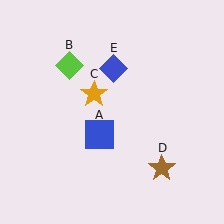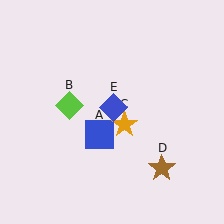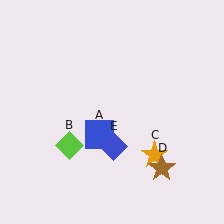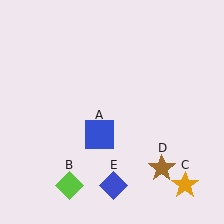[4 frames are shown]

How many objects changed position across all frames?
3 objects changed position: lime diamond (object B), orange star (object C), blue diamond (object E).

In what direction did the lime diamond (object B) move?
The lime diamond (object B) moved down.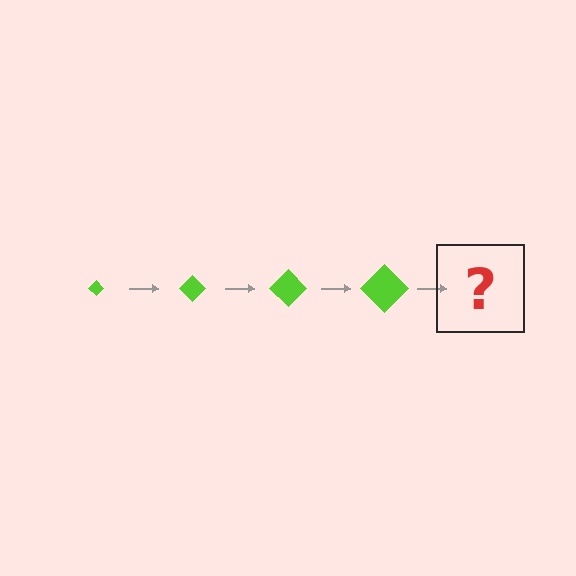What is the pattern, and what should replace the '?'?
The pattern is that the diamond gets progressively larger each step. The '?' should be a lime diamond, larger than the previous one.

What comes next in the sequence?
The next element should be a lime diamond, larger than the previous one.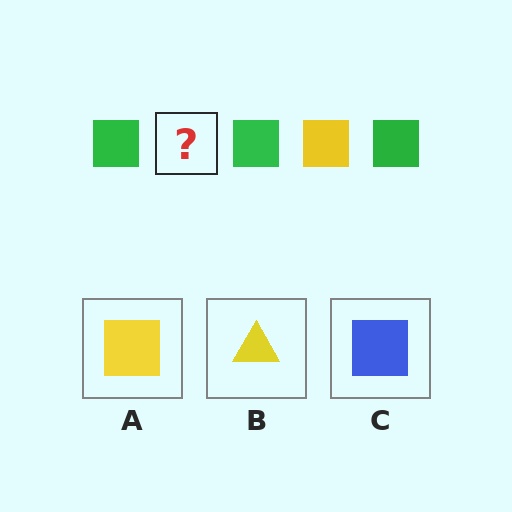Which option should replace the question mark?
Option A.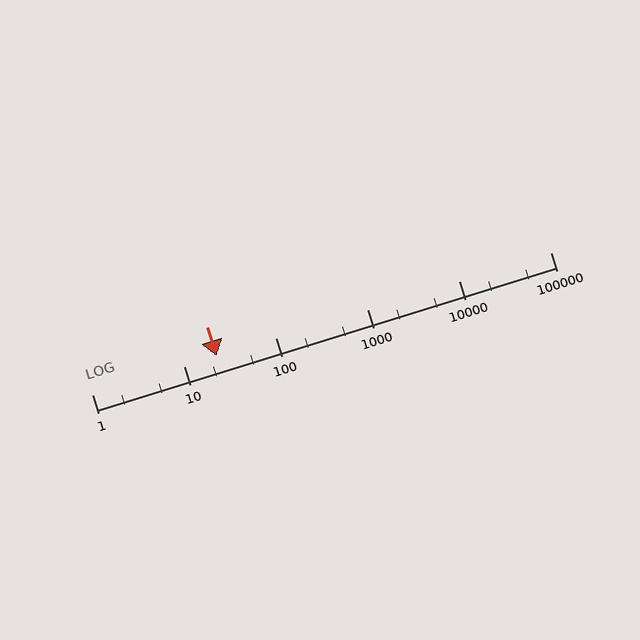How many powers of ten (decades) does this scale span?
The scale spans 5 decades, from 1 to 100000.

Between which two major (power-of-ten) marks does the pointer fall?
The pointer is between 10 and 100.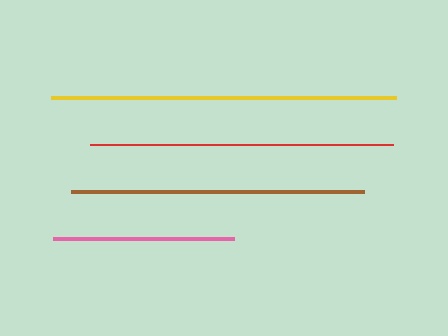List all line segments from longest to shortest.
From longest to shortest: yellow, red, brown, pink.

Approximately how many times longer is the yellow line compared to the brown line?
The yellow line is approximately 1.2 times the length of the brown line.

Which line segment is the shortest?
The pink line is the shortest at approximately 181 pixels.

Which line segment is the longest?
The yellow line is the longest at approximately 344 pixels.